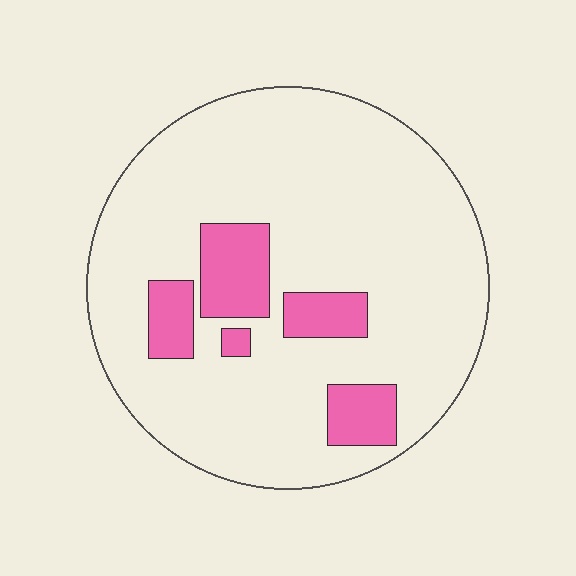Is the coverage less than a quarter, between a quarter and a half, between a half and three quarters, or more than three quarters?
Less than a quarter.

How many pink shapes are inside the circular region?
5.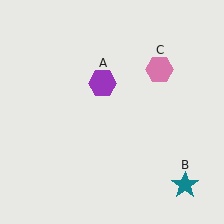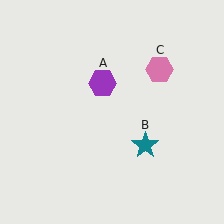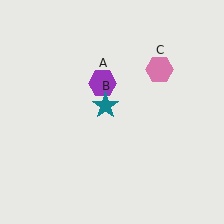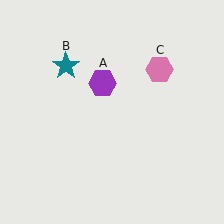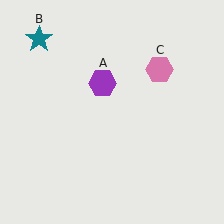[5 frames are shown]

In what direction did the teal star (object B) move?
The teal star (object B) moved up and to the left.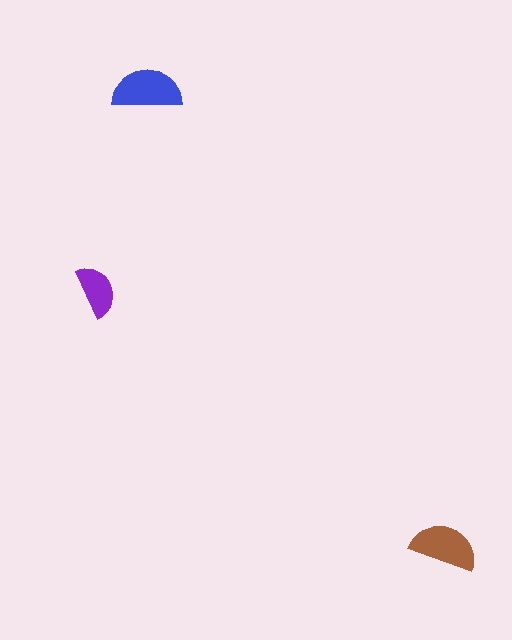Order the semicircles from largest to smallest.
the blue one, the brown one, the purple one.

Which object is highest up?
The blue semicircle is topmost.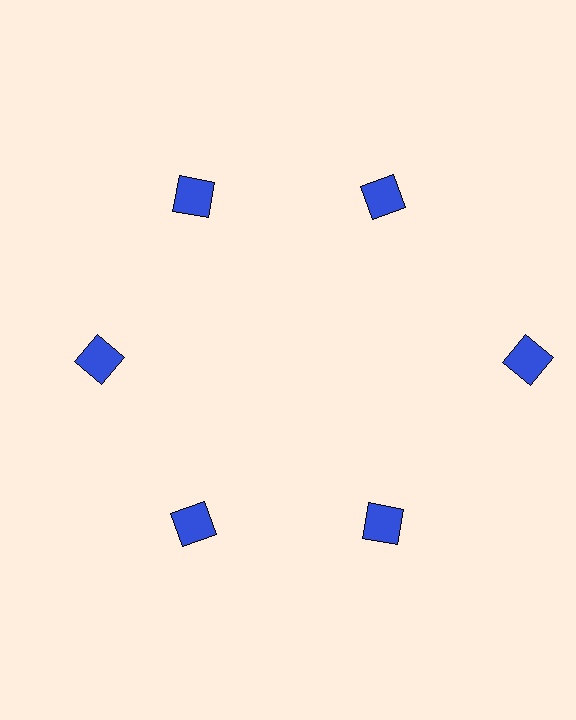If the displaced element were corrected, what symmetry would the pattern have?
It would have 6-fold rotational symmetry — the pattern would map onto itself every 60 degrees.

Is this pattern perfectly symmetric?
No. The 6 blue squares are arranged in a ring, but one element near the 3 o'clock position is pushed outward from the center, breaking the 6-fold rotational symmetry.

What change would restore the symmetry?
The symmetry would be restored by moving it inward, back onto the ring so that all 6 squares sit at equal angles and equal distance from the center.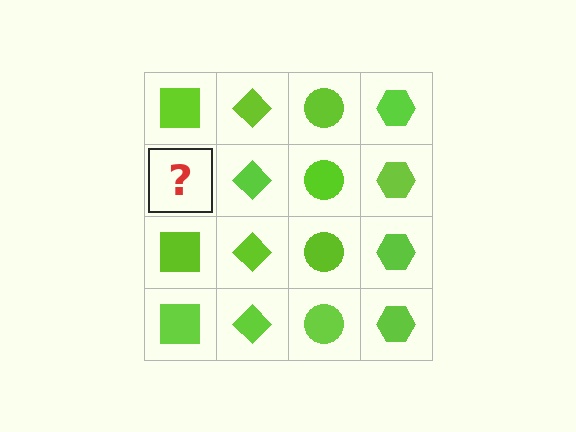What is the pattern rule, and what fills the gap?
The rule is that each column has a consistent shape. The gap should be filled with a lime square.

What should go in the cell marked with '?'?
The missing cell should contain a lime square.